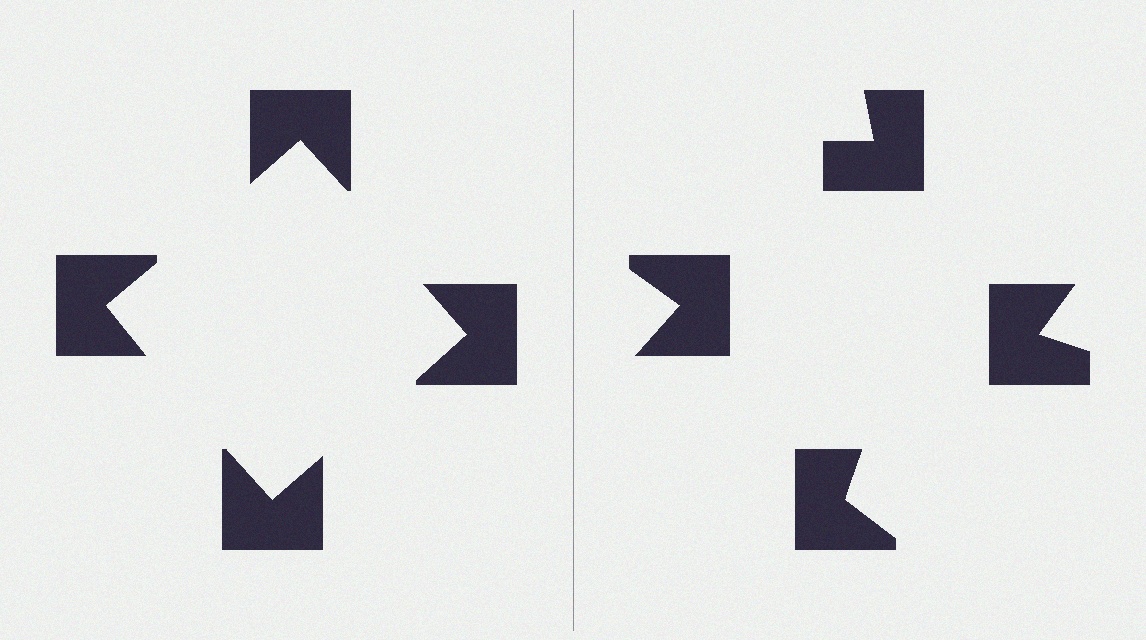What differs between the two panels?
The notched squares are positioned identically on both sides; only the wedge orientations differ. On the left they align to a square; on the right they are misaligned.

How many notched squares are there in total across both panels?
8 — 4 on each side.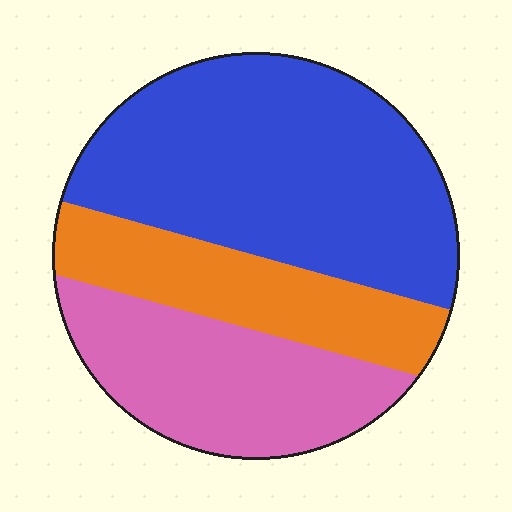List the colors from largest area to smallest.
From largest to smallest: blue, pink, orange.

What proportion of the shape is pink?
Pink covers about 30% of the shape.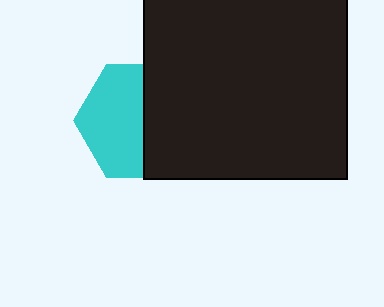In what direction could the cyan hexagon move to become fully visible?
The cyan hexagon could move left. That would shift it out from behind the black square entirely.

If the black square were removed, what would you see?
You would see the complete cyan hexagon.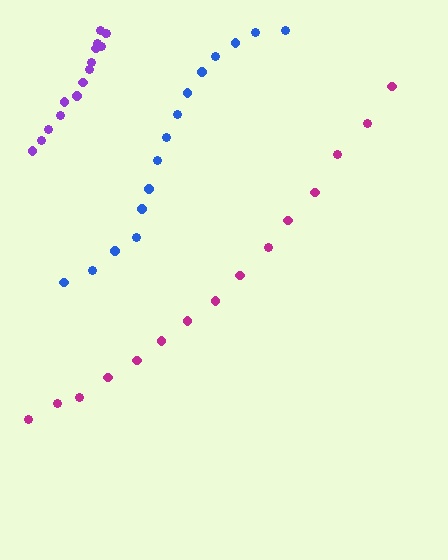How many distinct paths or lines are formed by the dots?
There are 3 distinct paths.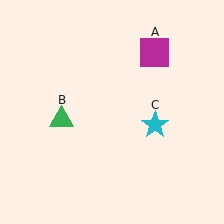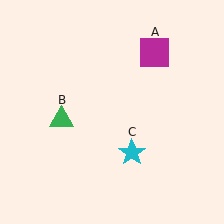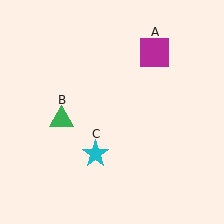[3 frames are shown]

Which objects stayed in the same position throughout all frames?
Magenta square (object A) and green triangle (object B) remained stationary.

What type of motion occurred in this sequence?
The cyan star (object C) rotated clockwise around the center of the scene.